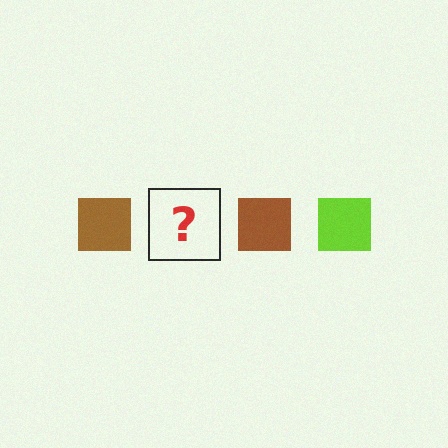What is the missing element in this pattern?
The missing element is a lime square.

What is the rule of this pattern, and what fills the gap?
The rule is that the pattern cycles through brown, lime squares. The gap should be filled with a lime square.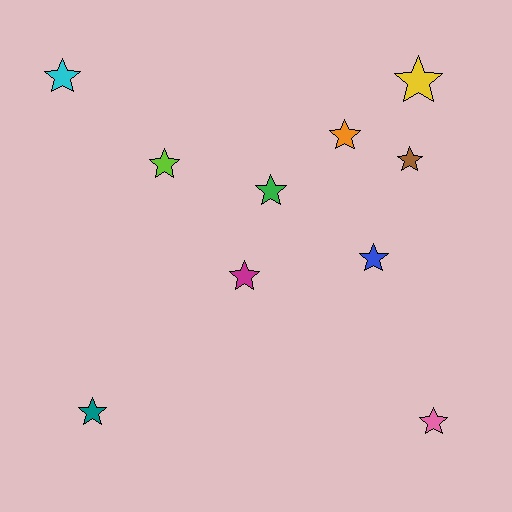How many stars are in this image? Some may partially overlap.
There are 10 stars.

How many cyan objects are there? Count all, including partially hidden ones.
There is 1 cyan object.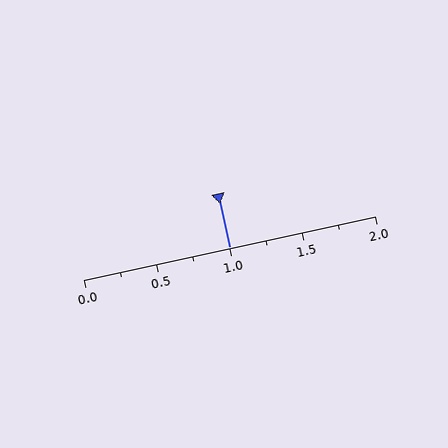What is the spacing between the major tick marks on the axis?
The major ticks are spaced 0.5 apart.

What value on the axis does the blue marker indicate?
The marker indicates approximately 1.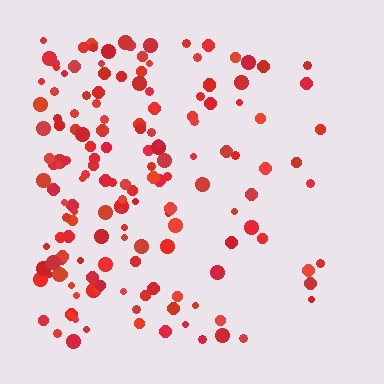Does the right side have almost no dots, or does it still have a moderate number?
Still a moderate number, just noticeably fewer than the left.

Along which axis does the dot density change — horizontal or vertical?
Horizontal.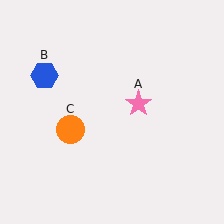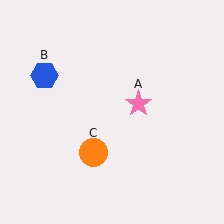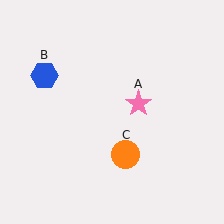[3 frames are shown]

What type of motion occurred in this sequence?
The orange circle (object C) rotated counterclockwise around the center of the scene.